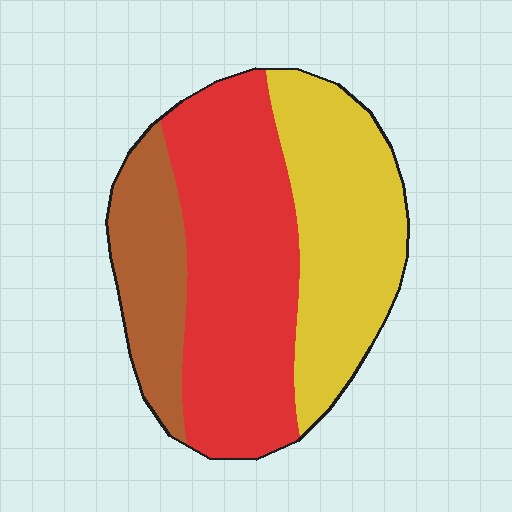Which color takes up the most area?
Red, at roughly 45%.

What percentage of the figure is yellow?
Yellow covers around 35% of the figure.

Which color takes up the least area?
Brown, at roughly 20%.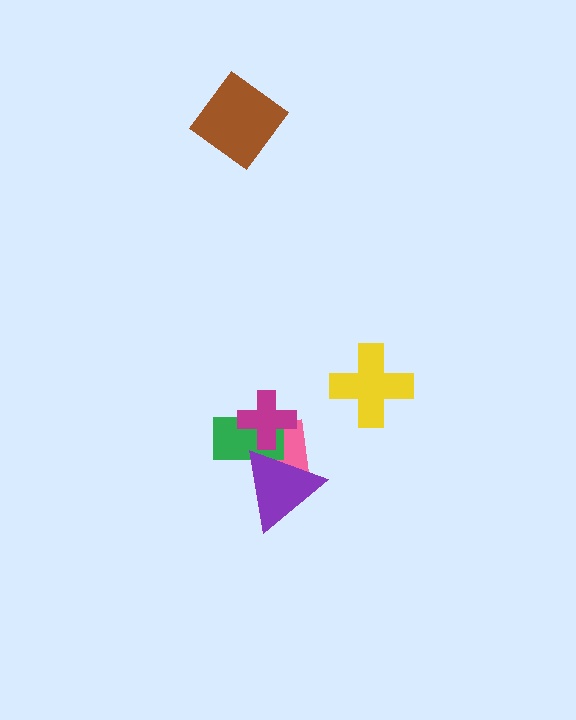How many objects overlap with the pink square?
3 objects overlap with the pink square.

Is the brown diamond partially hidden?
No, no other shape covers it.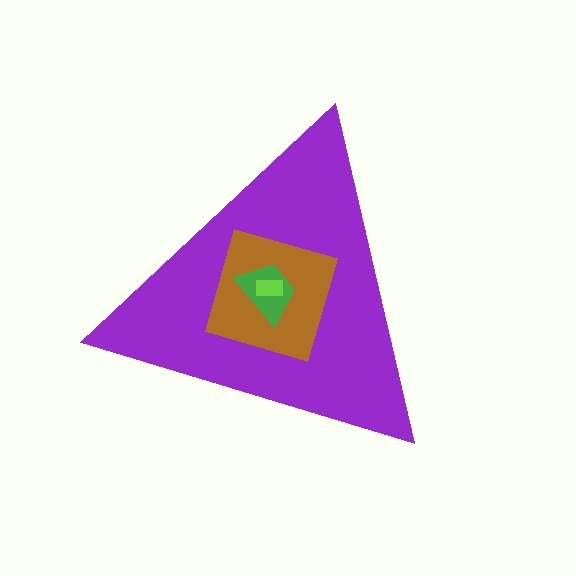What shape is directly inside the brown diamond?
The green trapezoid.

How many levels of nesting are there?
4.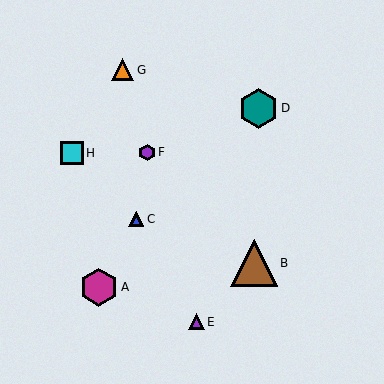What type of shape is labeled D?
Shape D is a teal hexagon.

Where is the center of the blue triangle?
The center of the blue triangle is at (136, 219).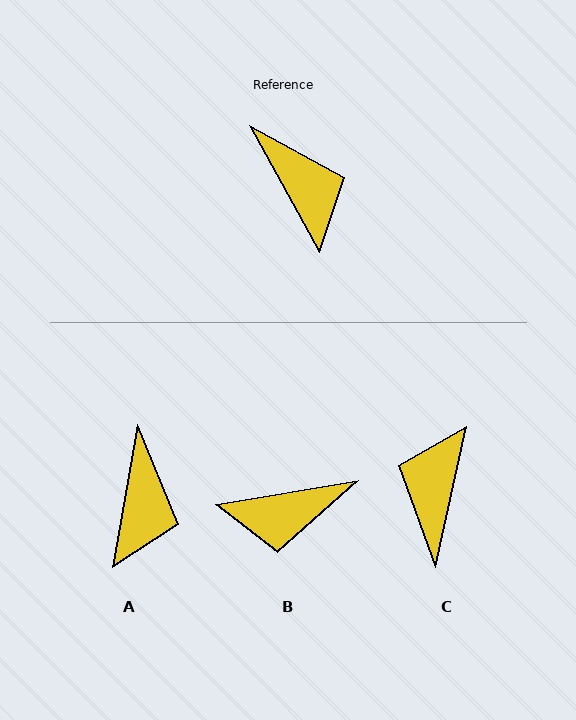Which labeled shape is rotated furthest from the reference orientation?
C, about 139 degrees away.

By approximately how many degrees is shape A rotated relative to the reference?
Approximately 39 degrees clockwise.